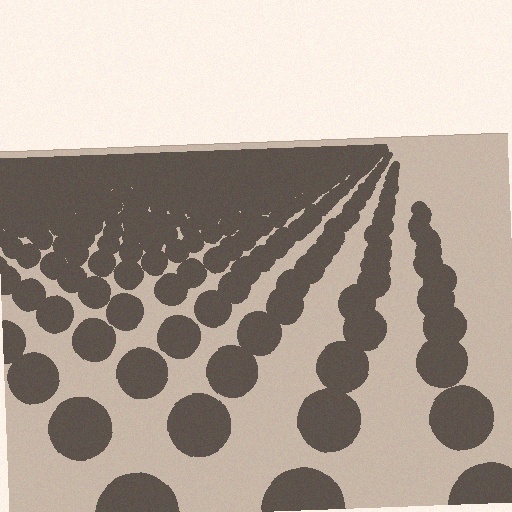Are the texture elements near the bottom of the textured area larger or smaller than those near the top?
Larger. Near the bottom, elements are closer to the viewer and appear at a bigger on-screen size.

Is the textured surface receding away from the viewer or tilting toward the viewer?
The surface is receding away from the viewer. Texture elements get smaller and denser toward the top.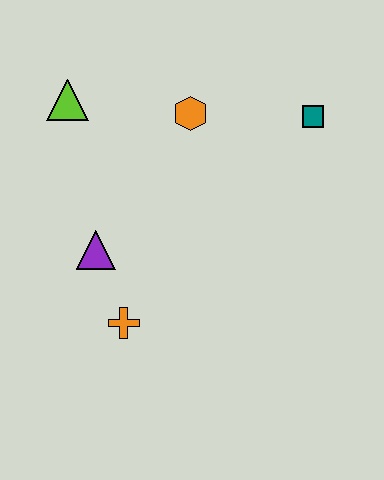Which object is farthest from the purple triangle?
The teal square is farthest from the purple triangle.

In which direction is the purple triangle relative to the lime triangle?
The purple triangle is below the lime triangle.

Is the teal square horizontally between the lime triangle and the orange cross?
No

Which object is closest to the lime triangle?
The orange hexagon is closest to the lime triangle.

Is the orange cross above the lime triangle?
No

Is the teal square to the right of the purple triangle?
Yes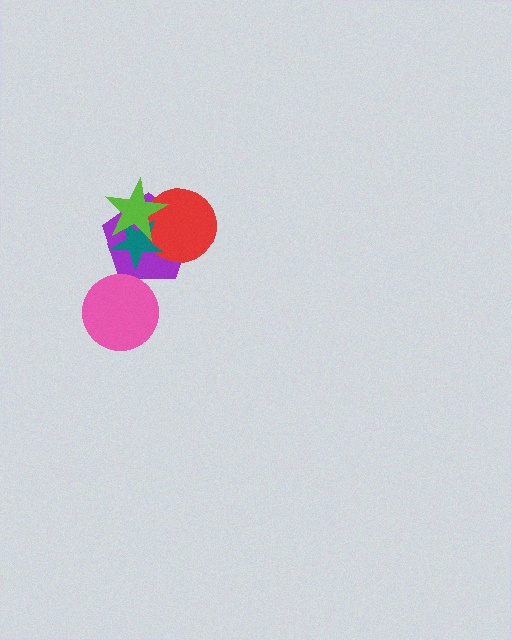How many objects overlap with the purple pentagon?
3 objects overlap with the purple pentagon.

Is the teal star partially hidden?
Yes, it is partially covered by another shape.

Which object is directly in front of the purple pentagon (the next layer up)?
The red circle is directly in front of the purple pentagon.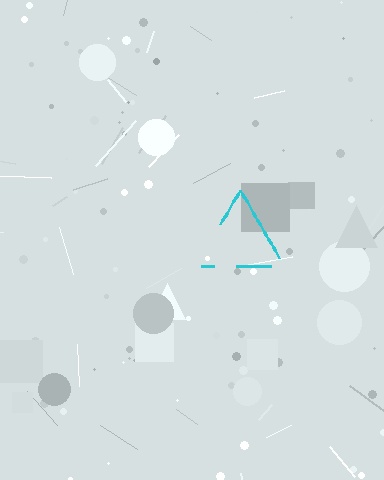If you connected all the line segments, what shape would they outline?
They would outline a triangle.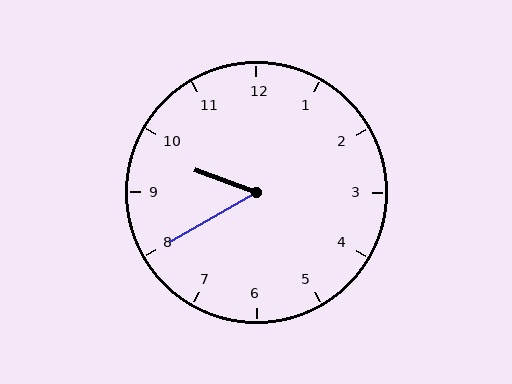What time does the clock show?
9:40.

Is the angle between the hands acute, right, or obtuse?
It is acute.